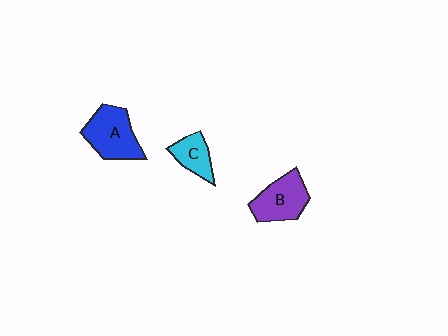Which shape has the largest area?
Shape A (blue).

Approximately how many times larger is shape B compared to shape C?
Approximately 1.5 times.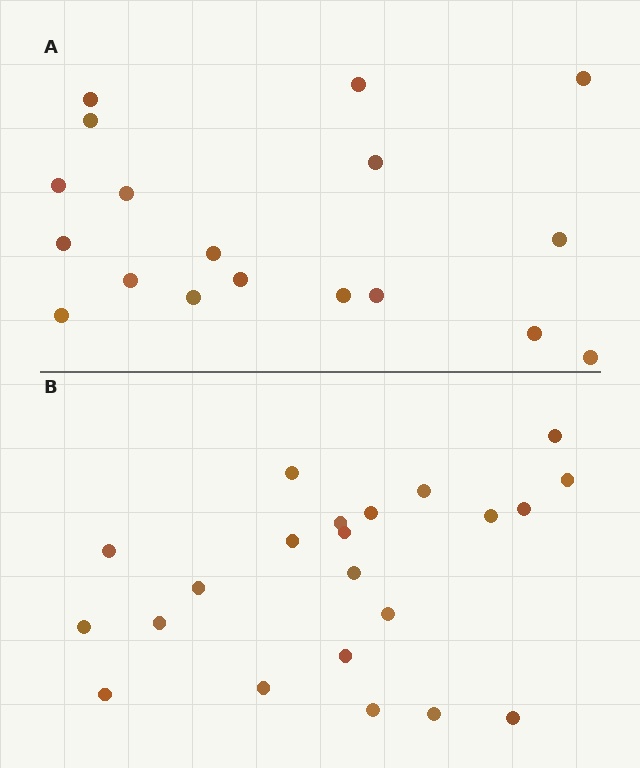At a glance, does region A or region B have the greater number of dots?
Region B (the bottom region) has more dots.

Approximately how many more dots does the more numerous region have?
Region B has about 4 more dots than region A.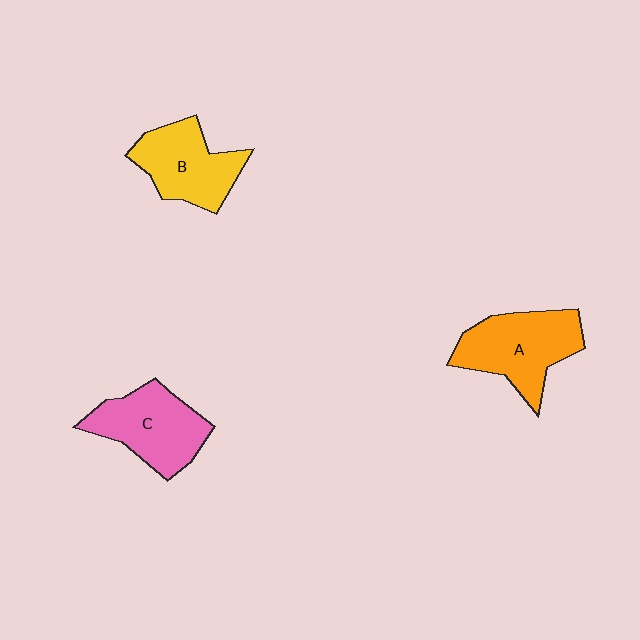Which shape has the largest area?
Shape A (orange).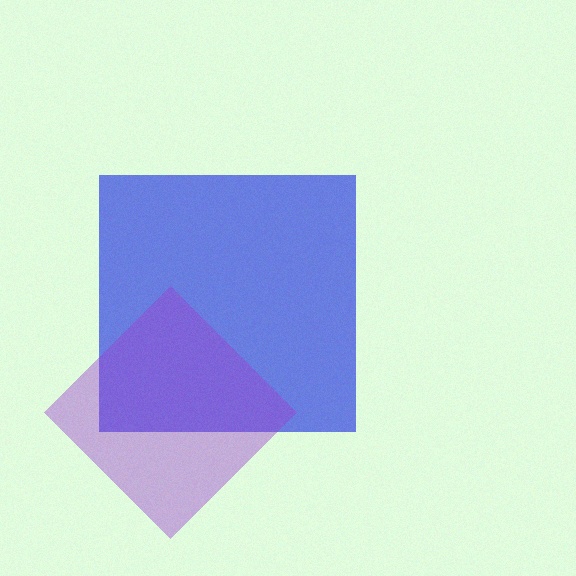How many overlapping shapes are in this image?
There are 2 overlapping shapes in the image.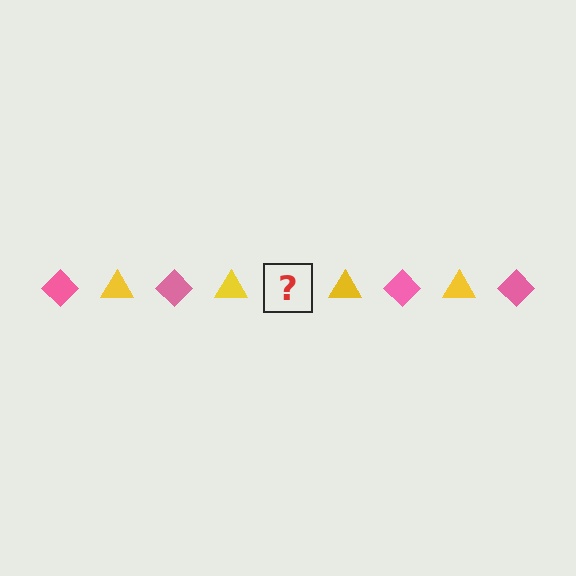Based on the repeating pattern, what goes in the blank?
The blank should be a pink diamond.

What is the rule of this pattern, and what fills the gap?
The rule is that the pattern alternates between pink diamond and yellow triangle. The gap should be filled with a pink diamond.